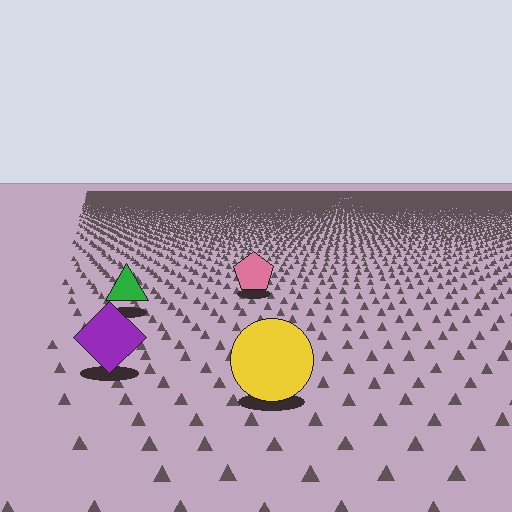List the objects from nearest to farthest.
From nearest to farthest: the yellow circle, the purple diamond, the green triangle, the pink pentagon.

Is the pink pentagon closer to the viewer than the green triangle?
No. The green triangle is closer — you can tell from the texture gradient: the ground texture is coarser near it.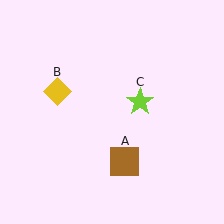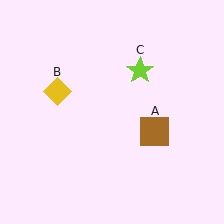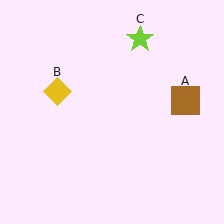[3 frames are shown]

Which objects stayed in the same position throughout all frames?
Yellow diamond (object B) remained stationary.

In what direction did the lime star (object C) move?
The lime star (object C) moved up.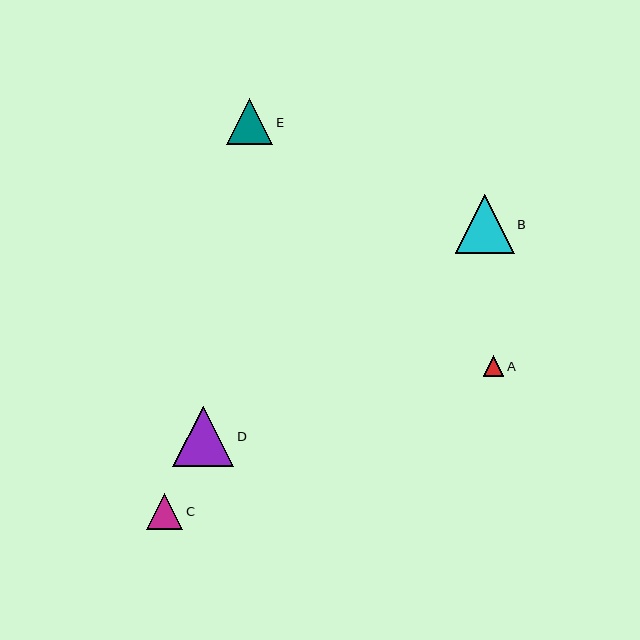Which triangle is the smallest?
Triangle A is the smallest with a size of approximately 21 pixels.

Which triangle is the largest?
Triangle D is the largest with a size of approximately 61 pixels.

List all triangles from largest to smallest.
From largest to smallest: D, B, E, C, A.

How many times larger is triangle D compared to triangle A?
Triangle D is approximately 2.9 times the size of triangle A.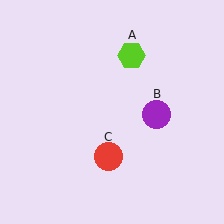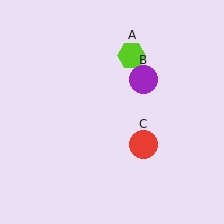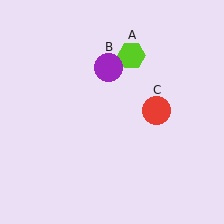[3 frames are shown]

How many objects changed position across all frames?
2 objects changed position: purple circle (object B), red circle (object C).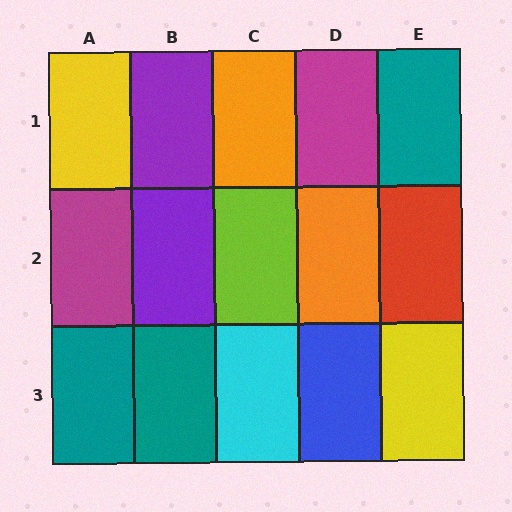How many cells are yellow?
2 cells are yellow.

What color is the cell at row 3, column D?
Blue.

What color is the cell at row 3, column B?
Teal.